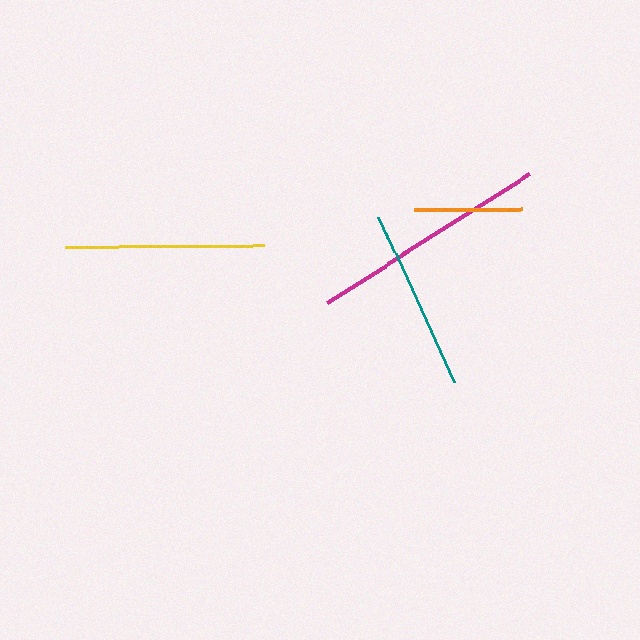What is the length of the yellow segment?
The yellow segment is approximately 199 pixels long.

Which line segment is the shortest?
The orange line is the shortest at approximately 108 pixels.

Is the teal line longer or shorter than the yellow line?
The yellow line is longer than the teal line.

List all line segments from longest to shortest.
From longest to shortest: magenta, yellow, teal, orange.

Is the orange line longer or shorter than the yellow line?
The yellow line is longer than the orange line.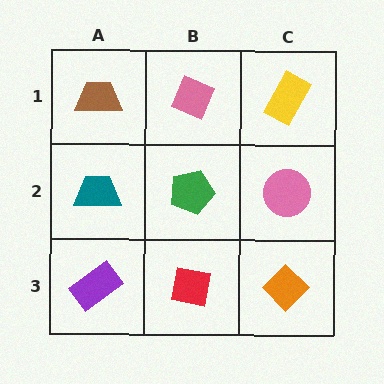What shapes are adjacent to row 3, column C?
A pink circle (row 2, column C), a red square (row 3, column B).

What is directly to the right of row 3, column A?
A red square.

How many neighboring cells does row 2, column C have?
3.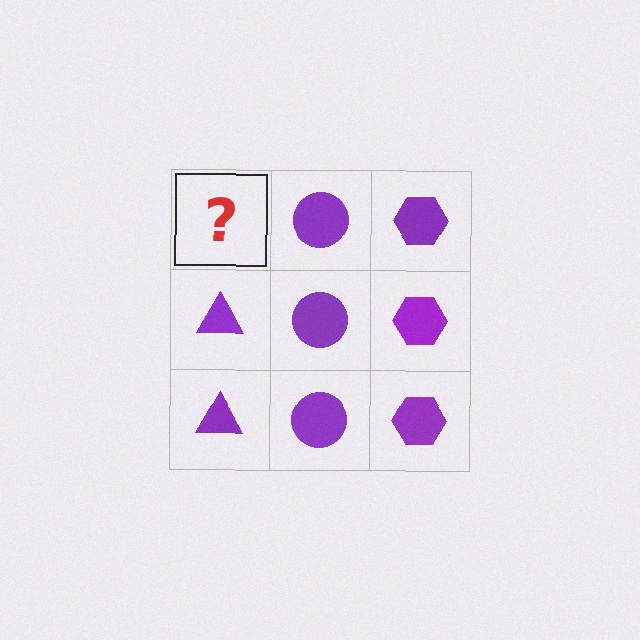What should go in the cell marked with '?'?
The missing cell should contain a purple triangle.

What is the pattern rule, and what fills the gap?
The rule is that each column has a consistent shape. The gap should be filled with a purple triangle.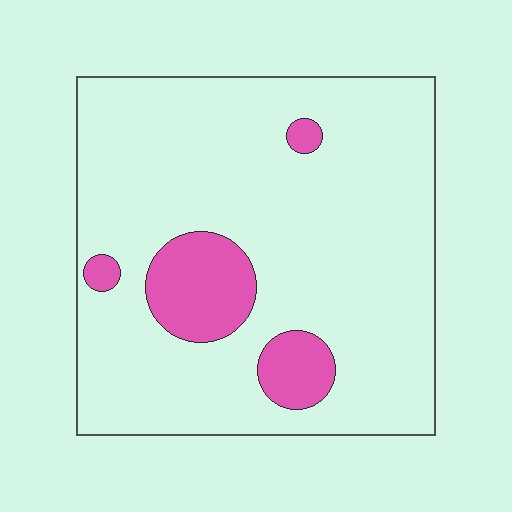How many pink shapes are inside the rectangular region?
4.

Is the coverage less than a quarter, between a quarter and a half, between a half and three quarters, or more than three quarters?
Less than a quarter.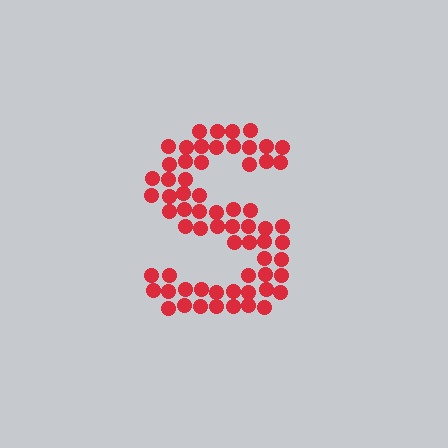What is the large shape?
The large shape is the letter S.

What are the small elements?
The small elements are circles.